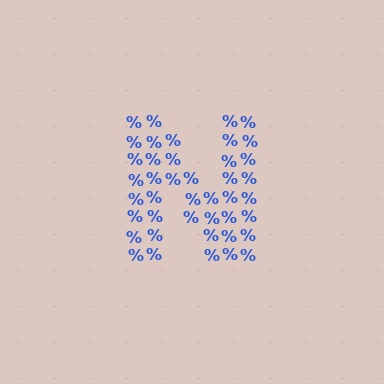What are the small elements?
The small elements are percent signs.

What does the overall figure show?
The overall figure shows the letter N.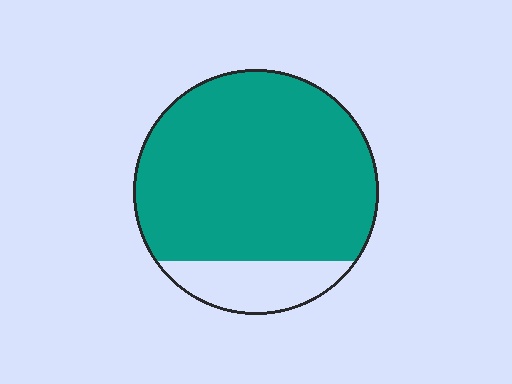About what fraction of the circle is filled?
About five sixths (5/6).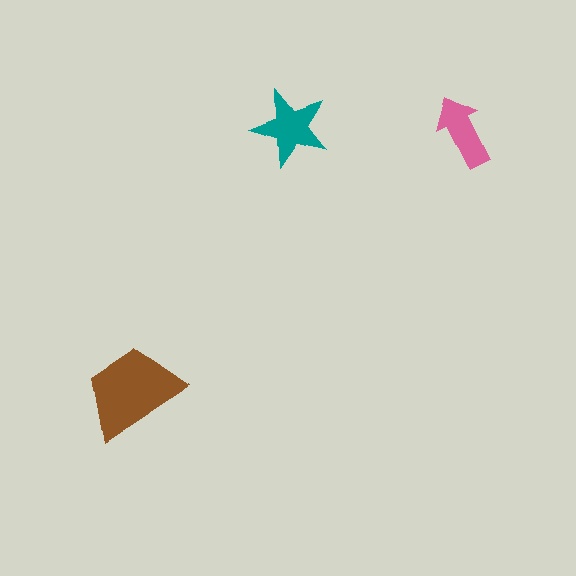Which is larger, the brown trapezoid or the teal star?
The brown trapezoid.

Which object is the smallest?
The pink arrow.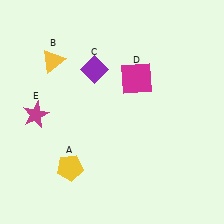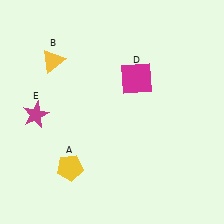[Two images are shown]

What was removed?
The purple diamond (C) was removed in Image 2.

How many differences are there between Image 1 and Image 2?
There is 1 difference between the two images.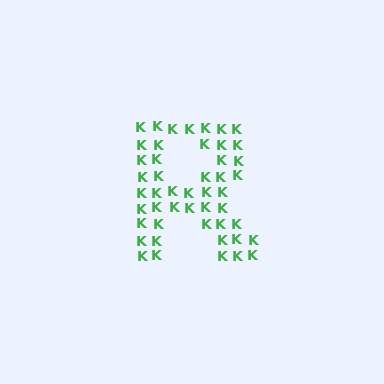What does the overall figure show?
The overall figure shows the letter R.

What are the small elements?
The small elements are letter K's.